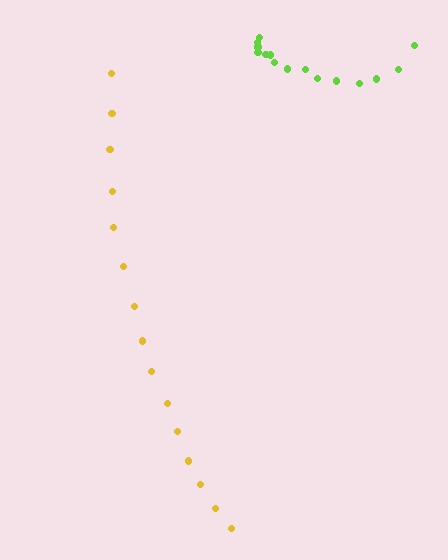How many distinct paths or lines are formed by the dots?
There are 2 distinct paths.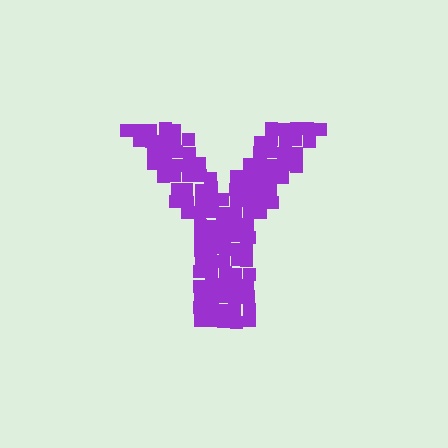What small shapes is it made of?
It is made of small squares.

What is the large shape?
The large shape is the letter Y.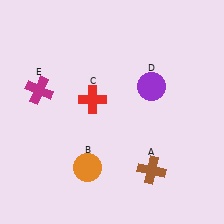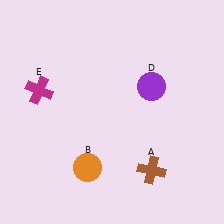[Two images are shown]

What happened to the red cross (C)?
The red cross (C) was removed in Image 2. It was in the top-left area of Image 1.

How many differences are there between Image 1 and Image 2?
There is 1 difference between the two images.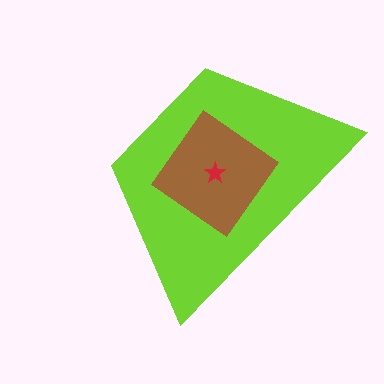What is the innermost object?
The red star.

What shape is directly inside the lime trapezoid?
The brown diamond.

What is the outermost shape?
The lime trapezoid.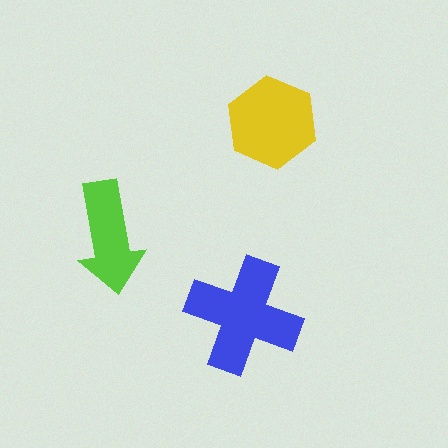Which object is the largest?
The blue cross.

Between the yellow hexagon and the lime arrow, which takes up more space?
The yellow hexagon.